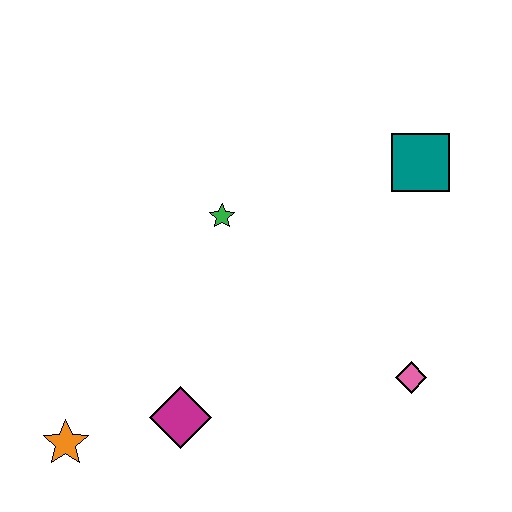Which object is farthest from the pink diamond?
The orange star is farthest from the pink diamond.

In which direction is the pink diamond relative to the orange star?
The pink diamond is to the right of the orange star.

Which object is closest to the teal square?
The green star is closest to the teal square.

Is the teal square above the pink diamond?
Yes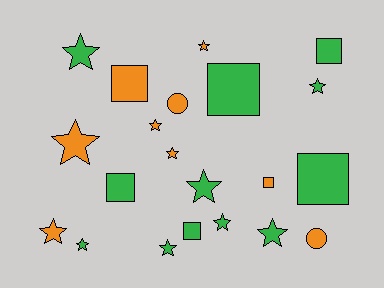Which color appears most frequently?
Green, with 12 objects.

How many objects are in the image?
There are 21 objects.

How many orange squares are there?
There are 2 orange squares.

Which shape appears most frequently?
Star, with 12 objects.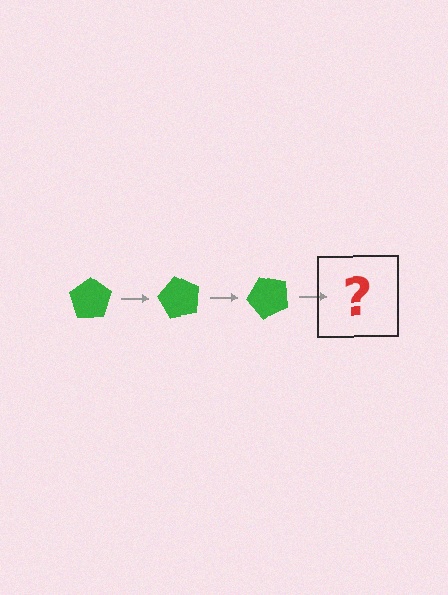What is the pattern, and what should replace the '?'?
The pattern is that the pentagon rotates 60 degrees each step. The '?' should be a green pentagon rotated 180 degrees.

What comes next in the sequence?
The next element should be a green pentagon rotated 180 degrees.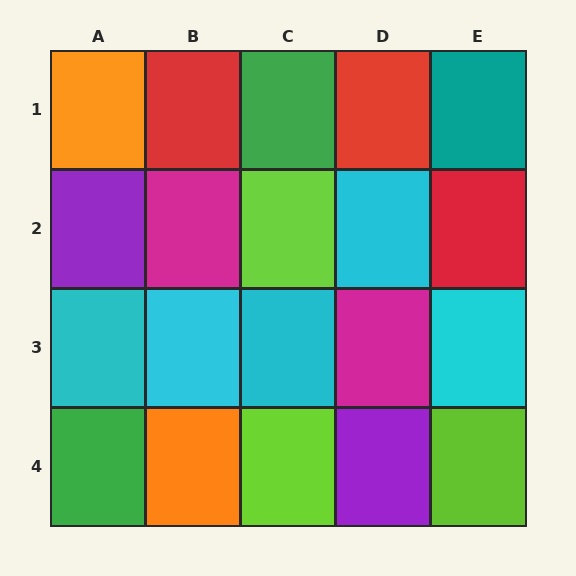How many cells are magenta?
2 cells are magenta.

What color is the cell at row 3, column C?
Cyan.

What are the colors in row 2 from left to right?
Purple, magenta, lime, cyan, red.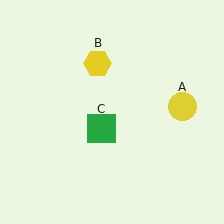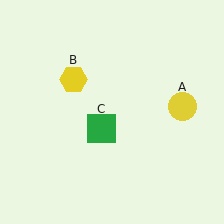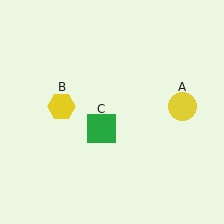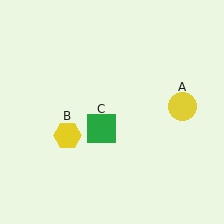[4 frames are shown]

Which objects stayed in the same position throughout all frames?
Yellow circle (object A) and green square (object C) remained stationary.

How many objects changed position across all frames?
1 object changed position: yellow hexagon (object B).